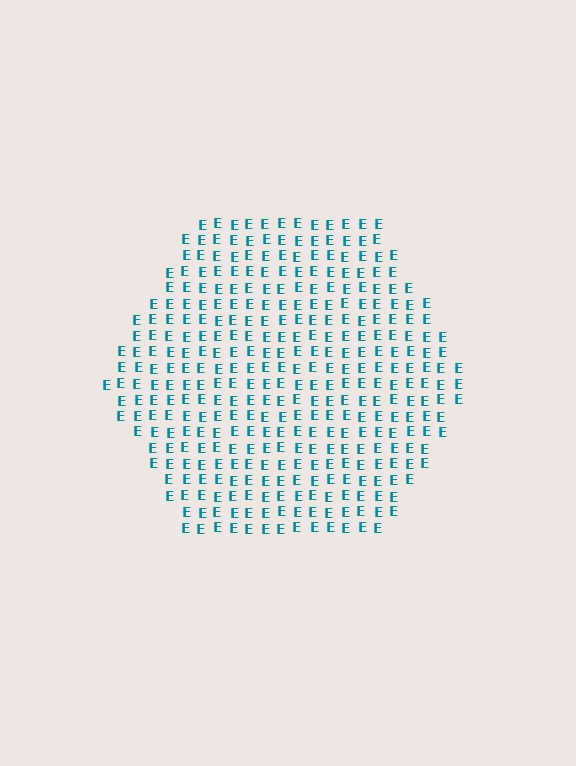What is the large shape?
The large shape is a hexagon.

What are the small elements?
The small elements are letter E's.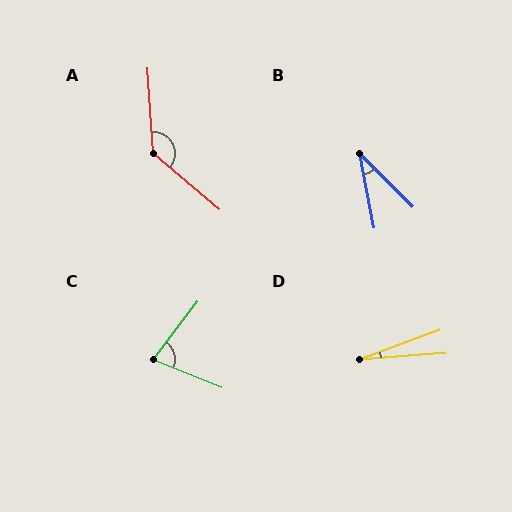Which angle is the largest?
A, at approximately 134 degrees.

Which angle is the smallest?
D, at approximately 16 degrees.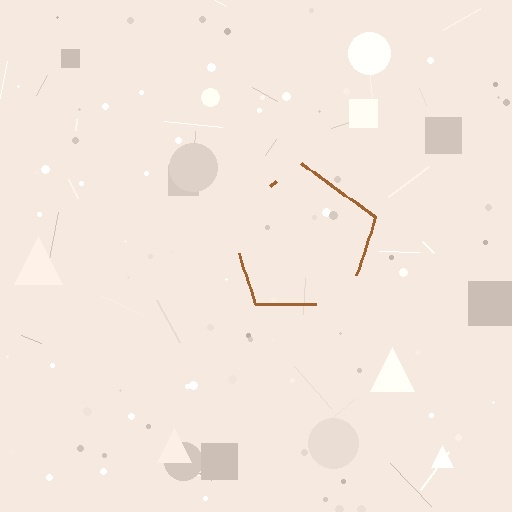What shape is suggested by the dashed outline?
The dashed outline suggests a pentagon.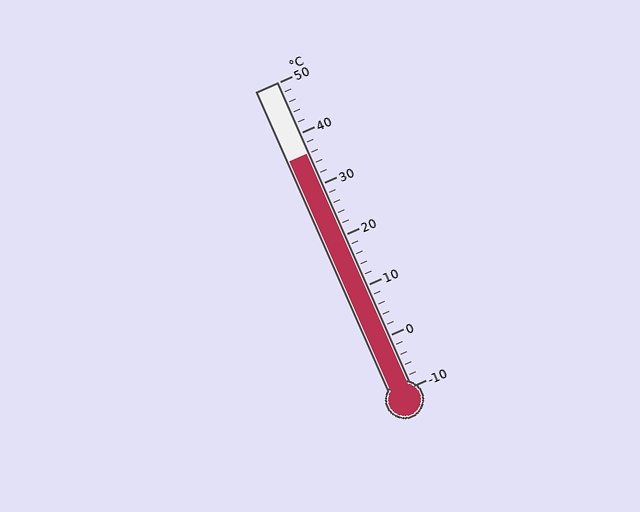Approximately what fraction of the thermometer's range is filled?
The thermometer is filled to approximately 75% of its range.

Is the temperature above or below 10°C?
The temperature is above 10°C.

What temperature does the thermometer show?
The thermometer shows approximately 36°C.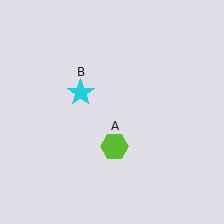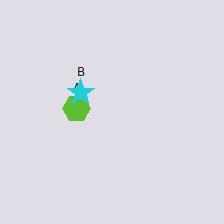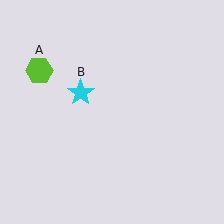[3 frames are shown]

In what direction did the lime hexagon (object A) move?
The lime hexagon (object A) moved up and to the left.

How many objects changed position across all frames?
1 object changed position: lime hexagon (object A).